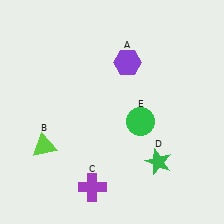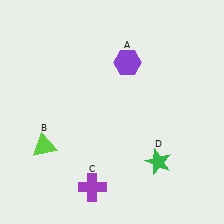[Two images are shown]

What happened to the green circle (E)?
The green circle (E) was removed in Image 2. It was in the bottom-right area of Image 1.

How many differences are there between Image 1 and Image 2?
There is 1 difference between the two images.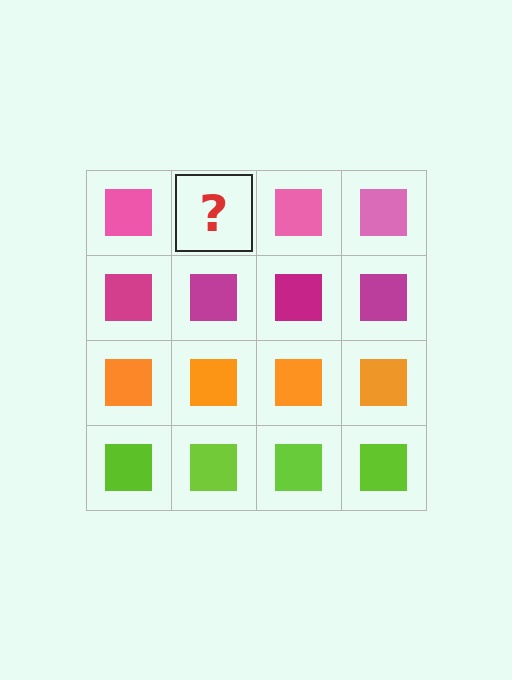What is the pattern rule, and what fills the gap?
The rule is that each row has a consistent color. The gap should be filled with a pink square.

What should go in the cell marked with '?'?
The missing cell should contain a pink square.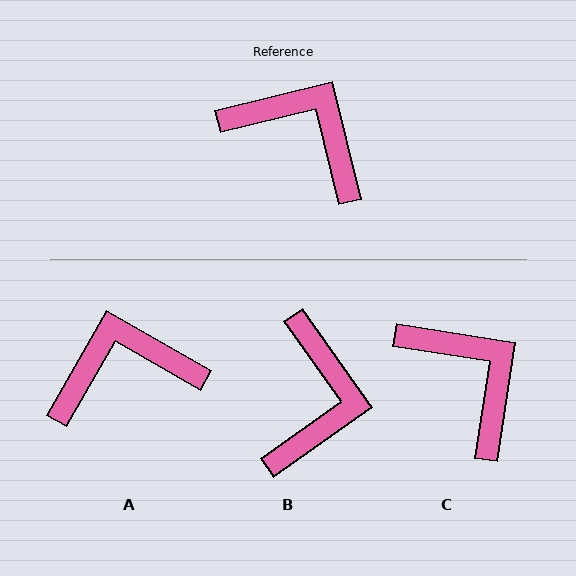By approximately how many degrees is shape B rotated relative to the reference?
Approximately 68 degrees clockwise.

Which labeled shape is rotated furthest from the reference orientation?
B, about 68 degrees away.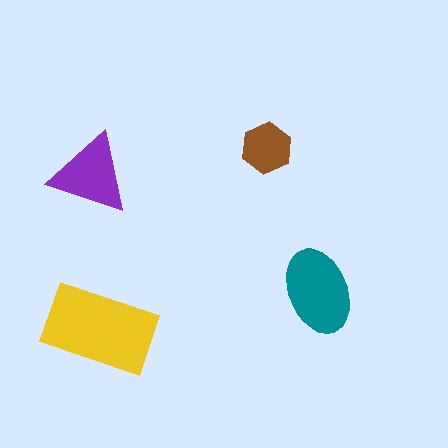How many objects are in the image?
There are 4 objects in the image.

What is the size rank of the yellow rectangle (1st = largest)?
1st.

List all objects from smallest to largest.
The brown hexagon, the purple triangle, the teal ellipse, the yellow rectangle.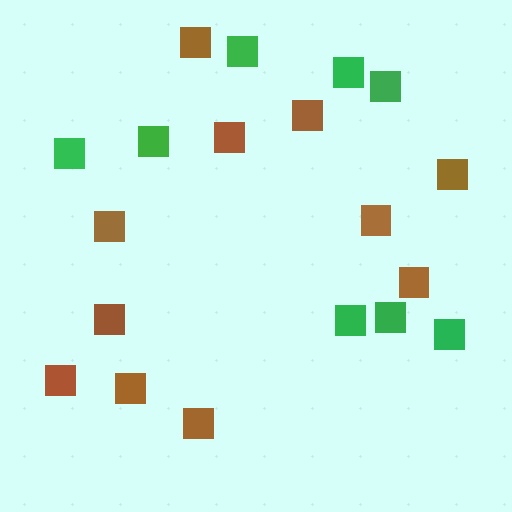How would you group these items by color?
There are 2 groups: one group of green squares (8) and one group of brown squares (11).